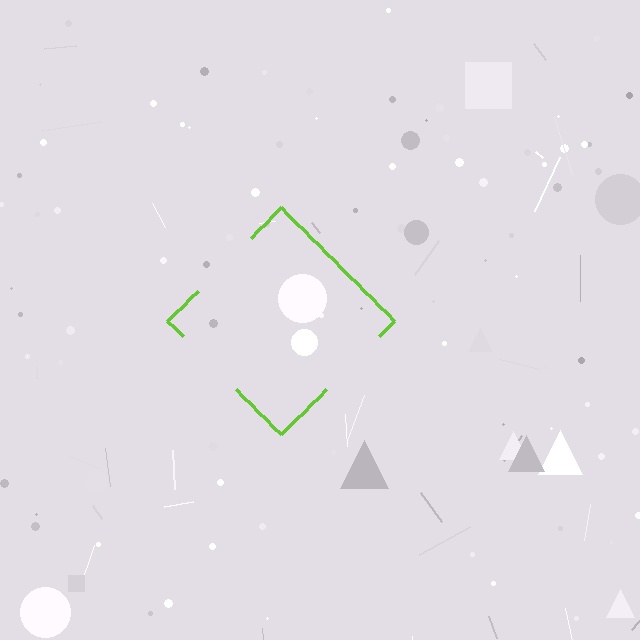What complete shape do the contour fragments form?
The contour fragments form a diamond.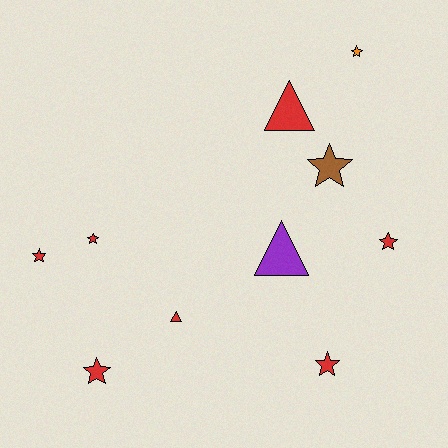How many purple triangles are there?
There is 1 purple triangle.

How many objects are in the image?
There are 10 objects.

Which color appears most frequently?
Red, with 7 objects.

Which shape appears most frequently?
Star, with 7 objects.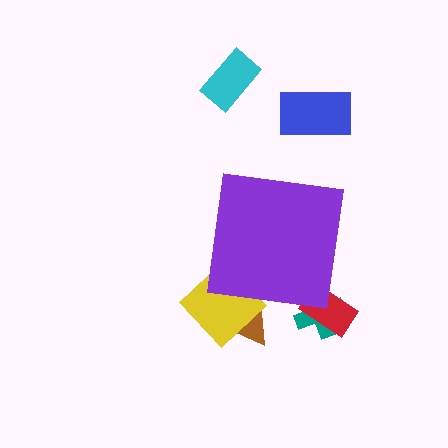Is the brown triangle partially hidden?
Yes, the brown triangle is partially hidden behind the purple square.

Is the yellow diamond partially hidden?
Yes, the yellow diamond is partially hidden behind the purple square.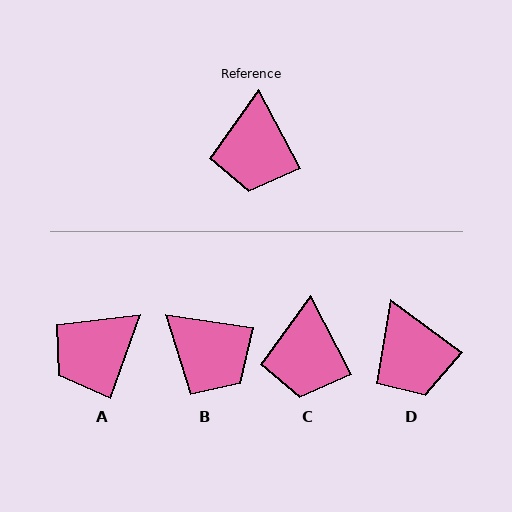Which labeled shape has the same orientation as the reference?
C.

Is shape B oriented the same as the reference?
No, it is off by about 54 degrees.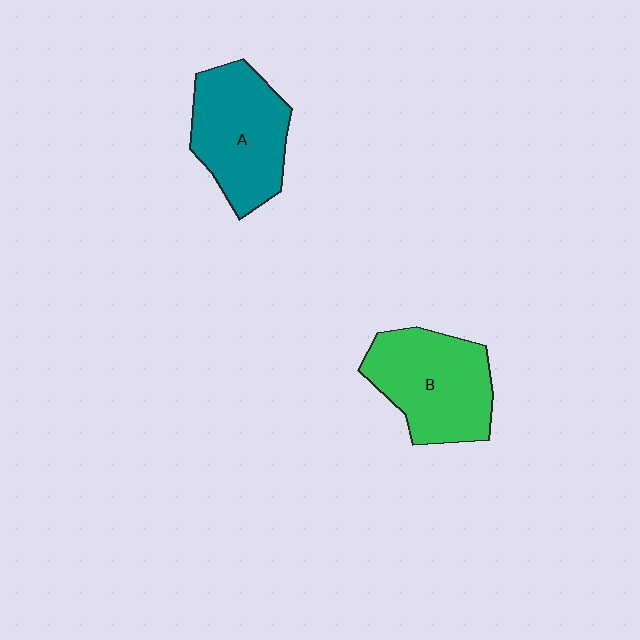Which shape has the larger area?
Shape B (green).